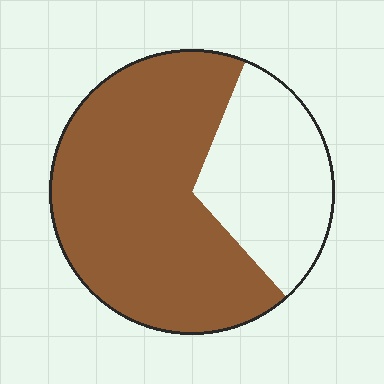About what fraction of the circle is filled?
About two thirds (2/3).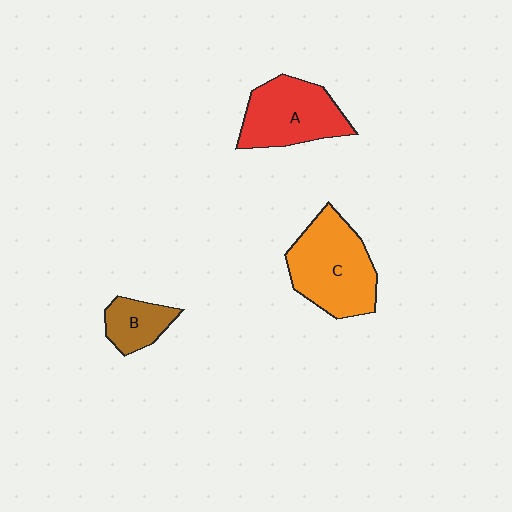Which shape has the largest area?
Shape C (orange).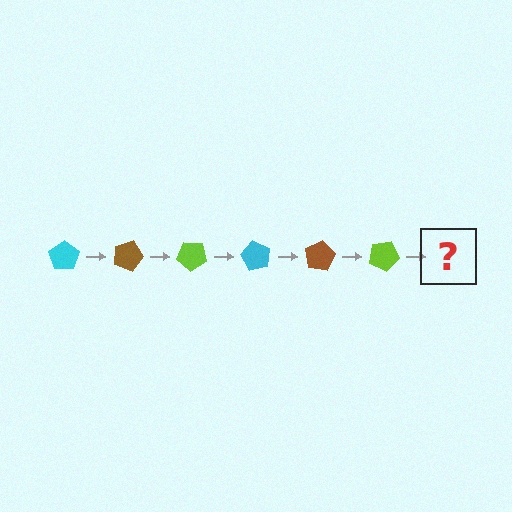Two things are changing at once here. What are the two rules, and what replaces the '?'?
The two rules are that it rotates 20 degrees each step and the color cycles through cyan, brown, and lime. The '?' should be a cyan pentagon, rotated 120 degrees from the start.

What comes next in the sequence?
The next element should be a cyan pentagon, rotated 120 degrees from the start.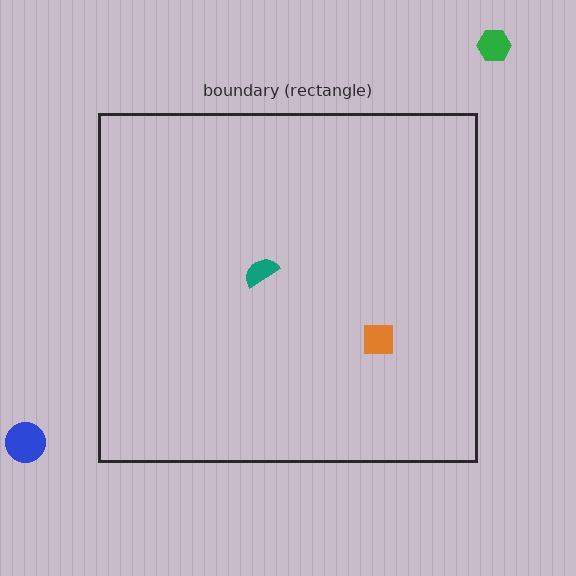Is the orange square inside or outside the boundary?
Inside.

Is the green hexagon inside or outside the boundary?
Outside.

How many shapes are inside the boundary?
2 inside, 2 outside.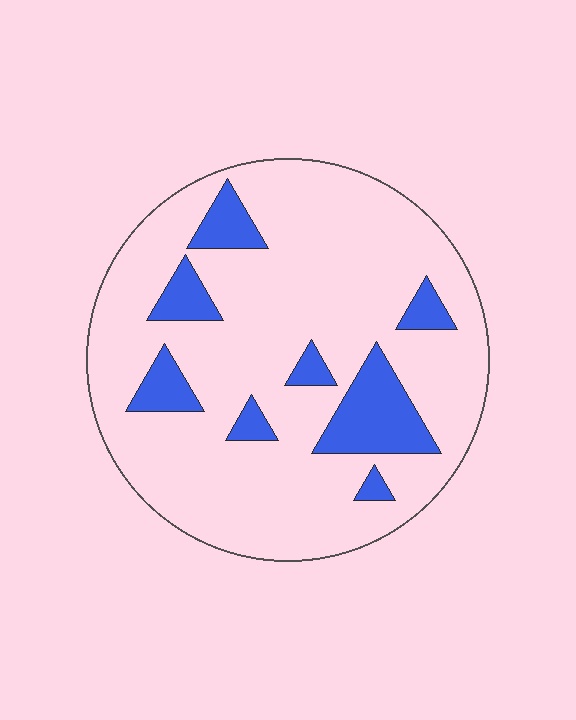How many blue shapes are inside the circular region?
8.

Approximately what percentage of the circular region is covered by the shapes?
Approximately 15%.